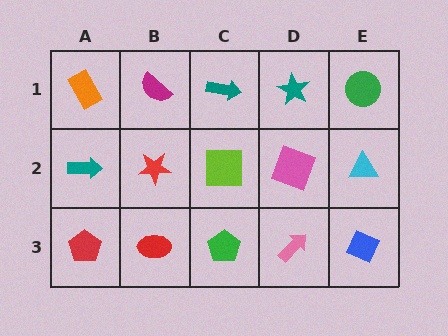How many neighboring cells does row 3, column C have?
3.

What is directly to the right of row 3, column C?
A pink arrow.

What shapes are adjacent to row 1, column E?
A cyan triangle (row 2, column E), a teal star (row 1, column D).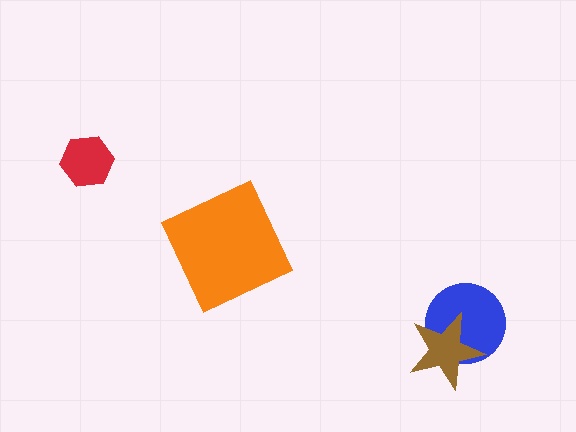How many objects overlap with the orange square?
0 objects overlap with the orange square.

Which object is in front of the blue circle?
The brown star is in front of the blue circle.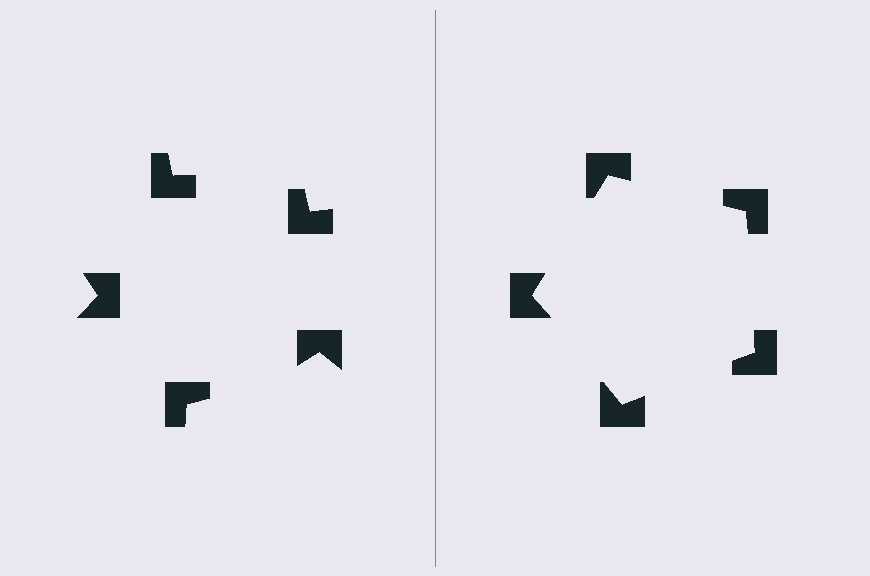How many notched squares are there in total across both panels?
10 — 5 on each side.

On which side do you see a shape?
An illusory pentagon appears on the right side. On the left side the wedge cuts are rotated, so no coherent shape forms.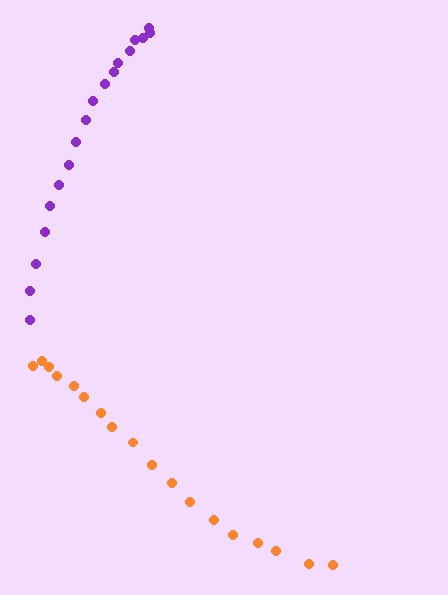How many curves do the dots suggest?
There are 2 distinct paths.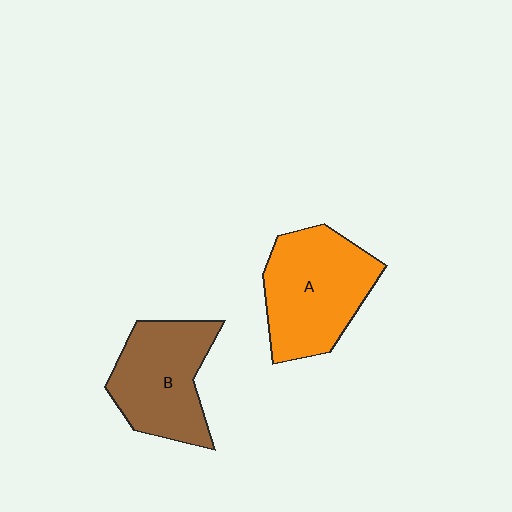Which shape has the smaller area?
Shape B (brown).